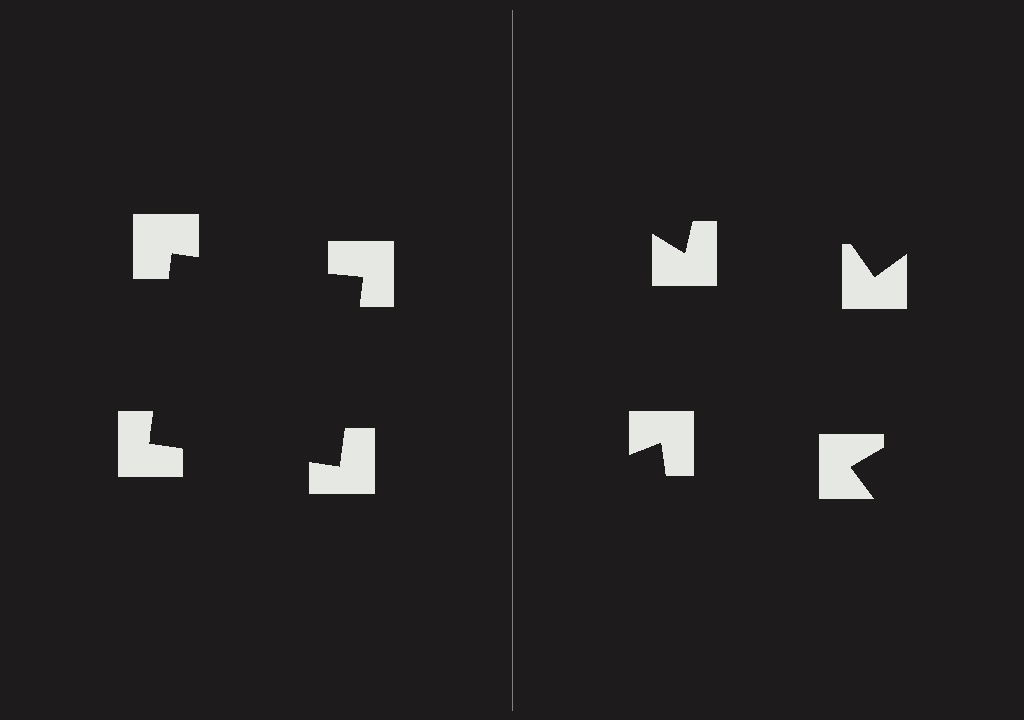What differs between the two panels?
The notched squares are positioned identically on both sides; only the wedge orientations differ. On the left they align to a square; on the right they are misaligned.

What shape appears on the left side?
An illusory square.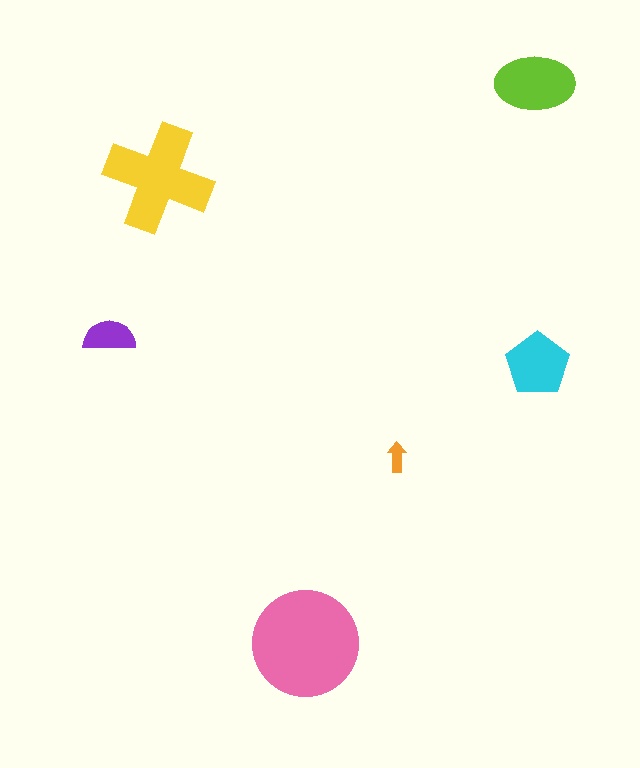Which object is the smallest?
The orange arrow.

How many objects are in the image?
There are 6 objects in the image.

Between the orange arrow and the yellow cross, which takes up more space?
The yellow cross.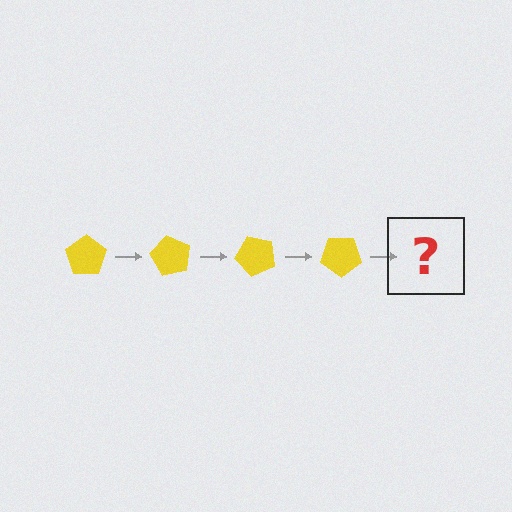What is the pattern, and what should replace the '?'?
The pattern is that the pentagon rotates 60 degrees each step. The '?' should be a yellow pentagon rotated 240 degrees.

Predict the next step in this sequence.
The next step is a yellow pentagon rotated 240 degrees.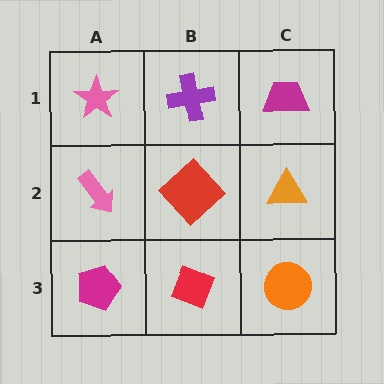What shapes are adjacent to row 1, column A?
A pink arrow (row 2, column A), a purple cross (row 1, column B).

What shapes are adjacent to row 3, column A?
A pink arrow (row 2, column A), a red diamond (row 3, column B).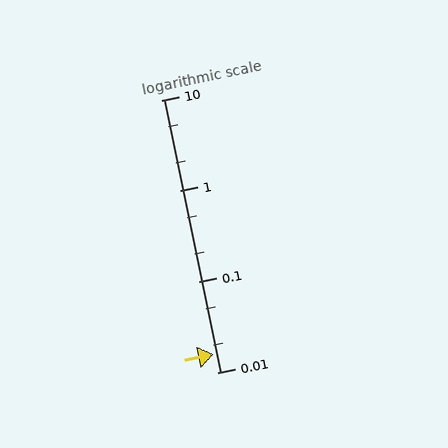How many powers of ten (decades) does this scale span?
The scale spans 3 decades, from 0.01 to 10.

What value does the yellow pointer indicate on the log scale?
The pointer indicates approximately 0.016.